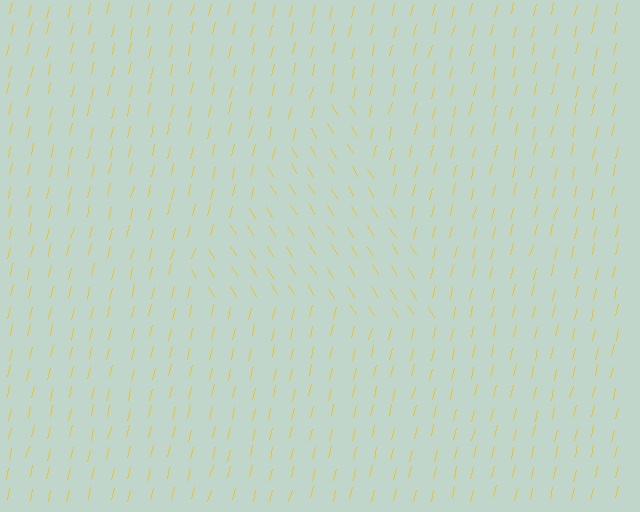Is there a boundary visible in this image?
Yes, there is a texture boundary formed by a change in line orientation.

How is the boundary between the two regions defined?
The boundary is defined purely by a change in line orientation (approximately 45 degrees difference). All lines are the same color and thickness.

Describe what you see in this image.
The image is filled with small yellow line segments. A triangle region in the image has lines oriented differently from the surrounding lines, creating a visible texture boundary.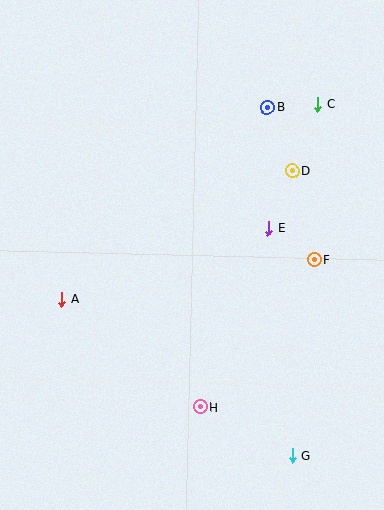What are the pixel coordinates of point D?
Point D is at (293, 171).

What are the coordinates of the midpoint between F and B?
The midpoint between F and B is at (291, 183).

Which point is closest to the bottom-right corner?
Point G is closest to the bottom-right corner.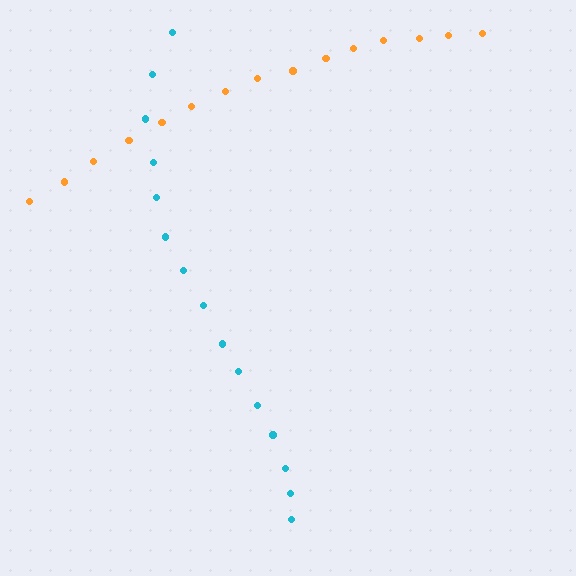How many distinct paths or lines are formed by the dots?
There are 2 distinct paths.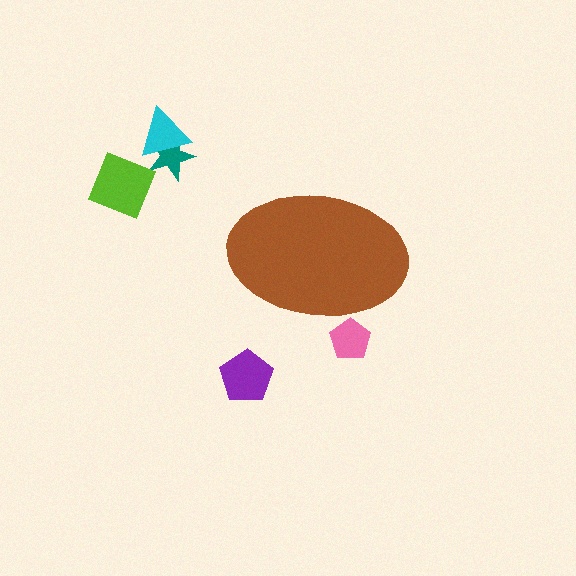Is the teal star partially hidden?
No, the teal star is fully visible.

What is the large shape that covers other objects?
A brown ellipse.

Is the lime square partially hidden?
No, the lime square is fully visible.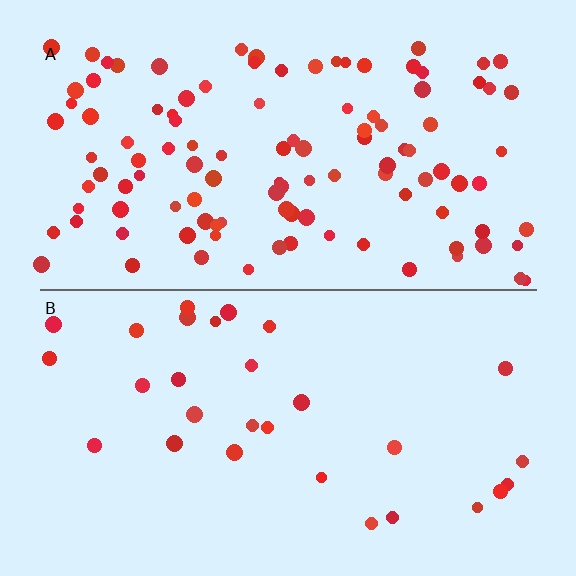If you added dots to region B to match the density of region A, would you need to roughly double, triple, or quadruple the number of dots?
Approximately quadruple.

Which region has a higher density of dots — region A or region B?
A (the top).